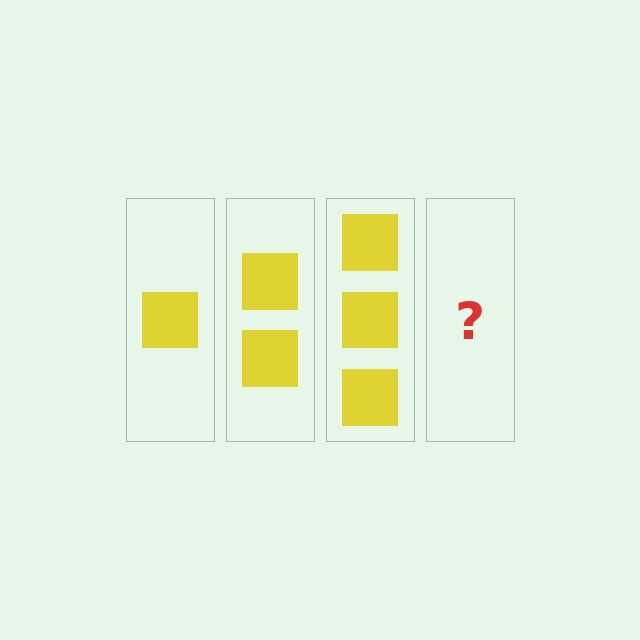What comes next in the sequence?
The next element should be 4 squares.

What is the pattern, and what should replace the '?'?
The pattern is that each step adds one more square. The '?' should be 4 squares.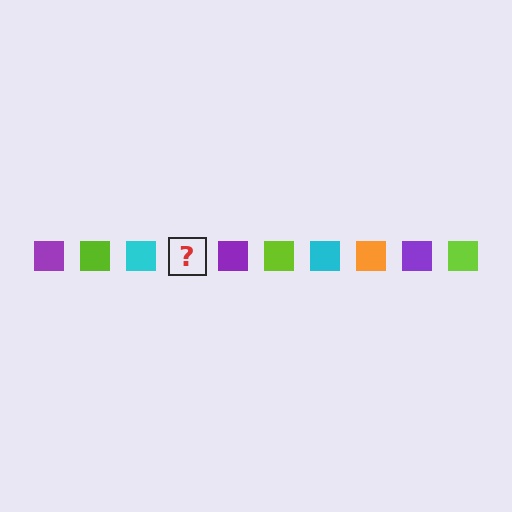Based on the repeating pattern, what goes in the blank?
The blank should be an orange square.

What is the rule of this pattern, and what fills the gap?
The rule is that the pattern cycles through purple, lime, cyan, orange squares. The gap should be filled with an orange square.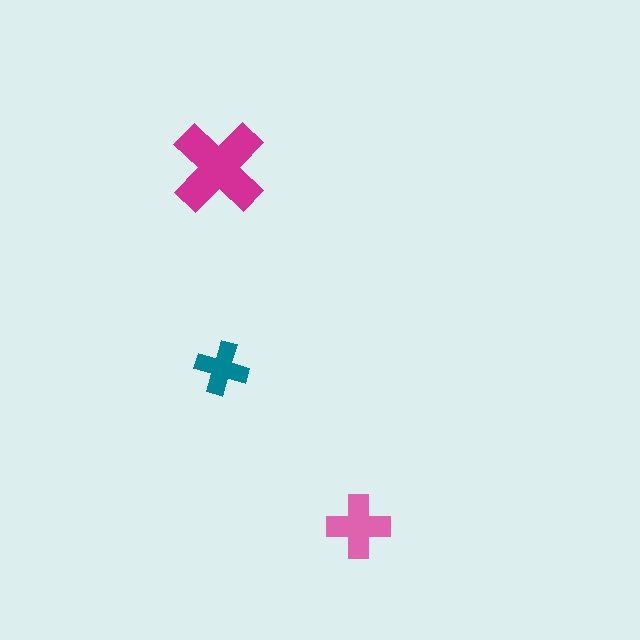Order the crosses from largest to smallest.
the magenta one, the pink one, the teal one.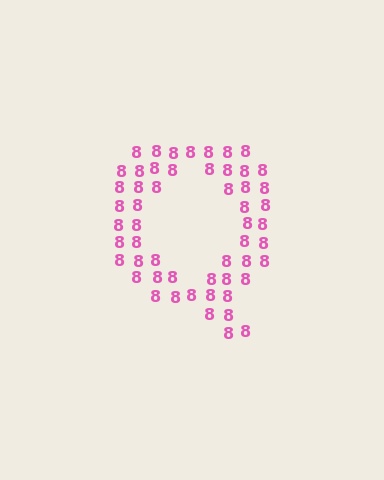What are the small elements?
The small elements are digit 8's.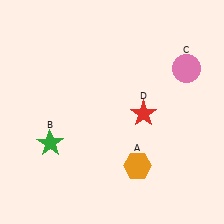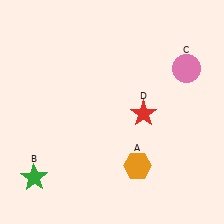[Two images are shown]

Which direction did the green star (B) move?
The green star (B) moved down.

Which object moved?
The green star (B) moved down.